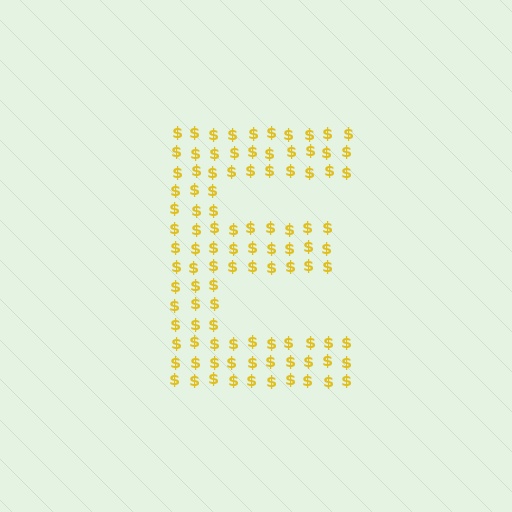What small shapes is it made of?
It is made of small dollar signs.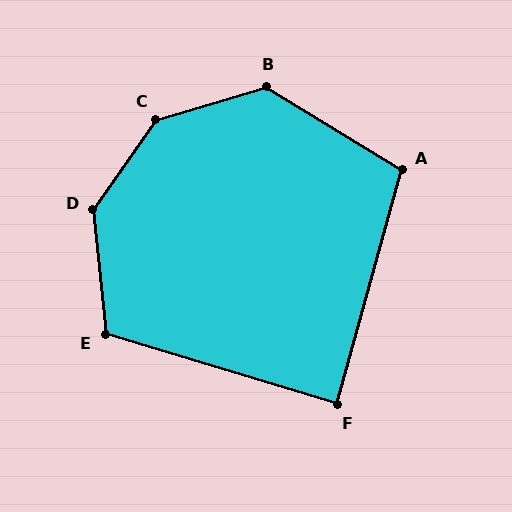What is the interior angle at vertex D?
Approximately 140 degrees (obtuse).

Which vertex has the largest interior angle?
C, at approximately 141 degrees.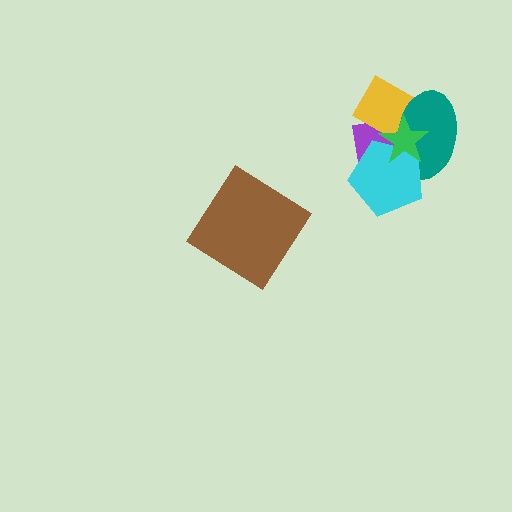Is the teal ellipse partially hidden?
Yes, it is partially covered by another shape.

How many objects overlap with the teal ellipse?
4 objects overlap with the teal ellipse.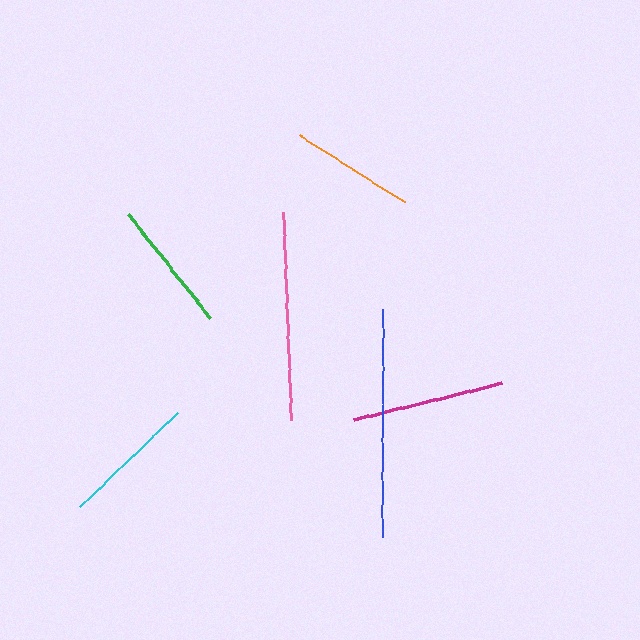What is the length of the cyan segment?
The cyan segment is approximately 135 pixels long.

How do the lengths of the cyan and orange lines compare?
The cyan and orange lines are approximately the same length.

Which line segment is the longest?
The blue line is the longest at approximately 228 pixels.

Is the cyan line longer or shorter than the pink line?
The pink line is longer than the cyan line.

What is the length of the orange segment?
The orange segment is approximately 124 pixels long.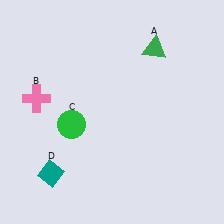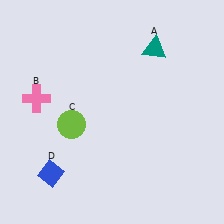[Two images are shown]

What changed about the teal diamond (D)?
In Image 1, D is teal. In Image 2, it changed to blue.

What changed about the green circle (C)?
In Image 1, C is green. In Image 2, it changed to lime.